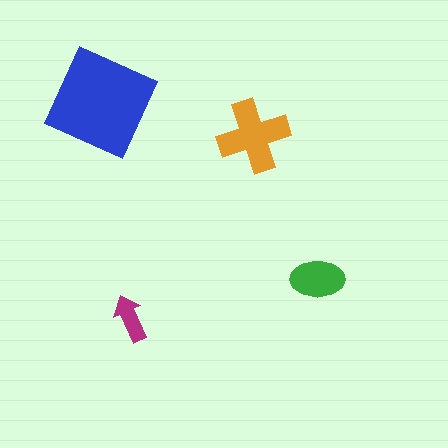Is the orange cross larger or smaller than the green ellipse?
Larger.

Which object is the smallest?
The magenta arrow.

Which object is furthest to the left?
The blue square is leftmost.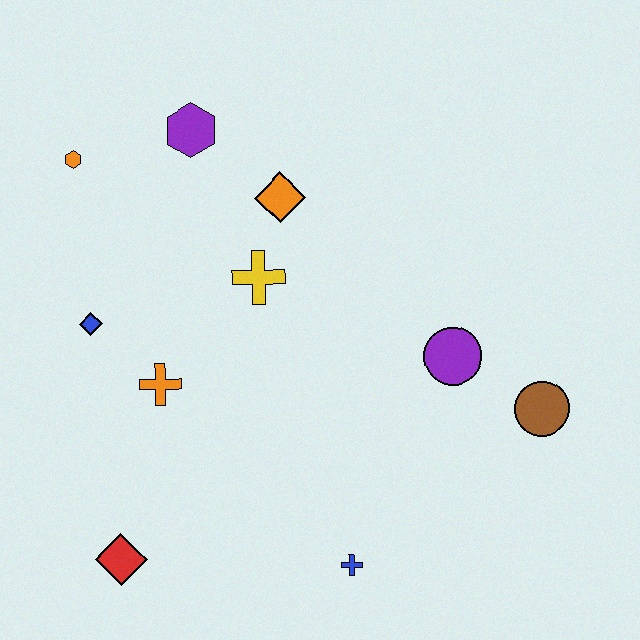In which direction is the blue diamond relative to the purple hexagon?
The blue diamond is below the purple hexagon.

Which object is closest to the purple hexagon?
The orange diamond is closest to the purple hexagon.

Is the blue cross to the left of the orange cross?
No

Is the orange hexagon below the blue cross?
No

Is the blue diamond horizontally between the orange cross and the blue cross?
No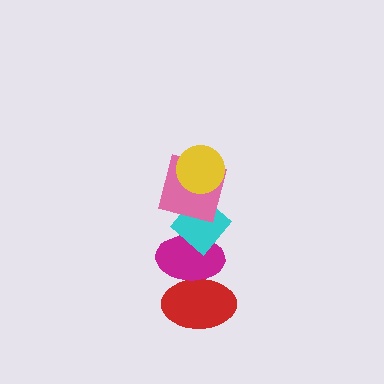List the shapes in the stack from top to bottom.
From top to bottom: the yellow circle, the pink square, the cyan diamond, the magenta ellipse, the red ellipse.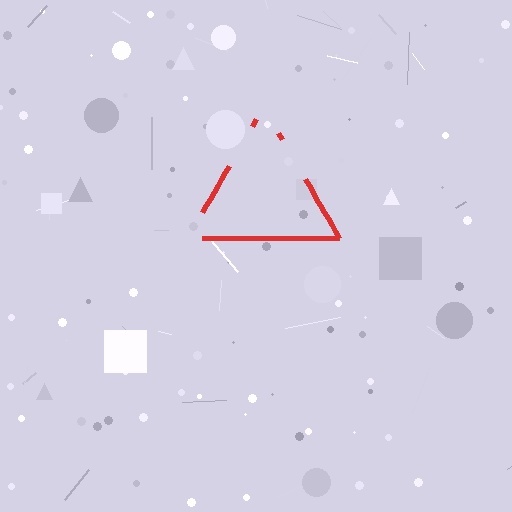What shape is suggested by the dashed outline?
The dashed outline suggests a triangle.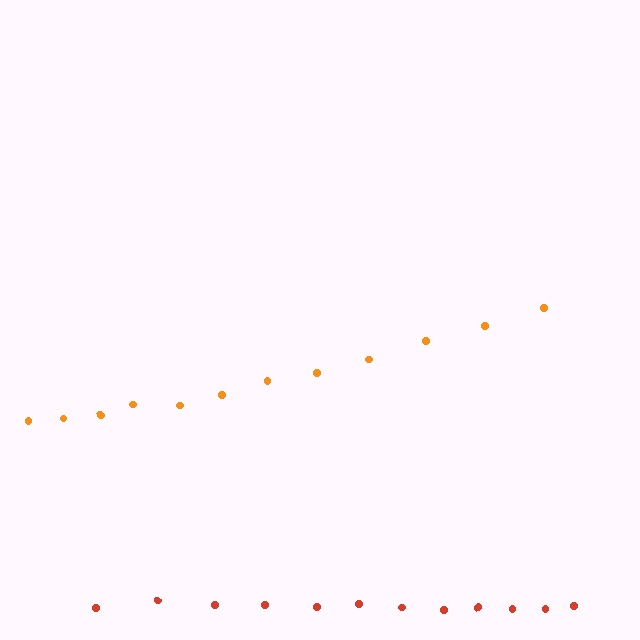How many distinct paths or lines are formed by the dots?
There are 2 distinct paths.